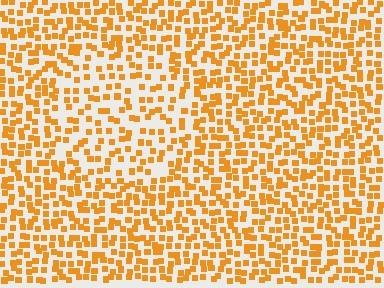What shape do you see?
I see a circle.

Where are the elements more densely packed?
The elements are more densely packed outside the circle boundary.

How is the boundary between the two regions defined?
The boundary is defined by a change in element density (approximately 1.6x ratio). All elements are the same color, size, and shape.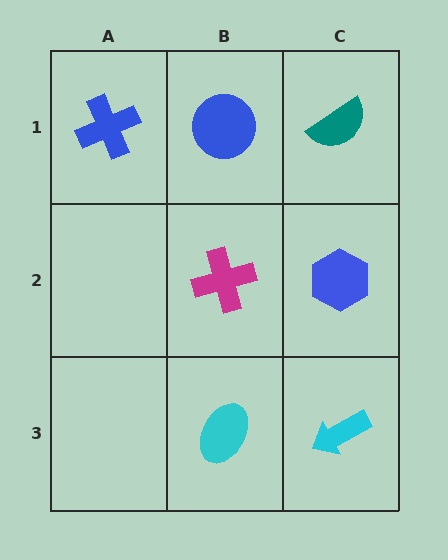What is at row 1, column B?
A blue circle.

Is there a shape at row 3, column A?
No, that cell is empty.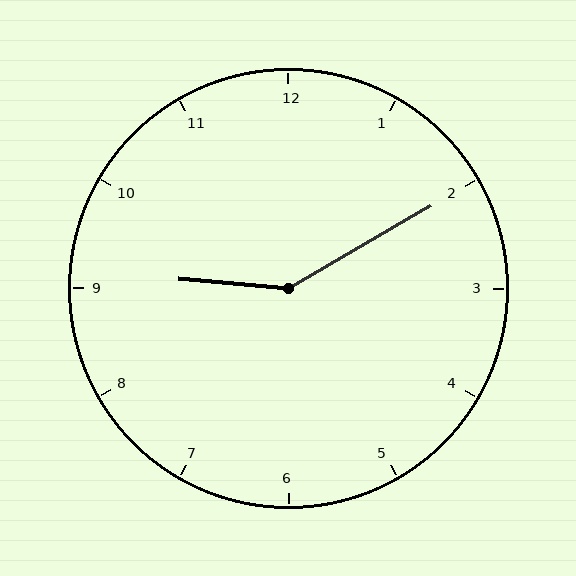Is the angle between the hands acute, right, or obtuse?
It is obtuse.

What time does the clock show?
9:10.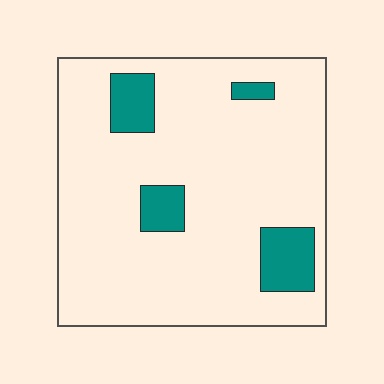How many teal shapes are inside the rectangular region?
4.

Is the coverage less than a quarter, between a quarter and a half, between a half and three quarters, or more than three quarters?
Less than a quarter.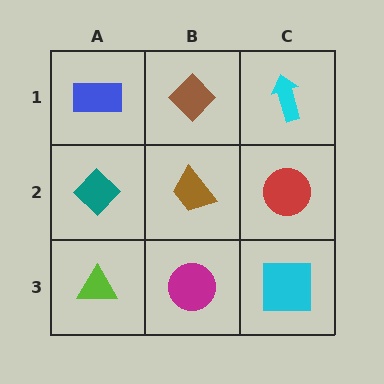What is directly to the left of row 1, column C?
A brown diamond.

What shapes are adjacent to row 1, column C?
A red circle (row 2, column C), a brown diamond (row 1, column B).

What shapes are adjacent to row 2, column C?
A cyan arrow (row 1, column C), a cyan square (row 3, column C), a brown trapezoid (row 2, column B).